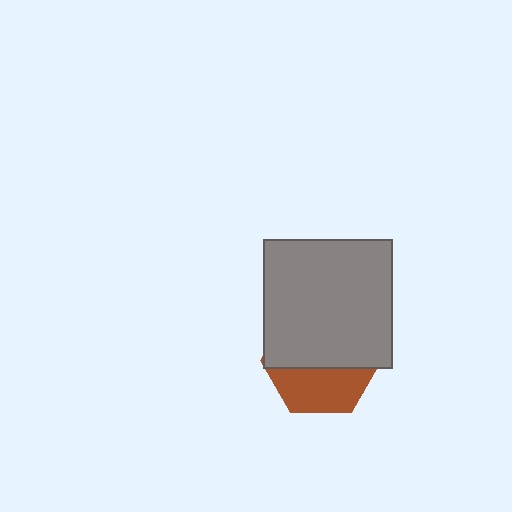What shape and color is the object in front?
The object in front is a gray square.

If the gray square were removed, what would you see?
You would see the complete brown hexagon.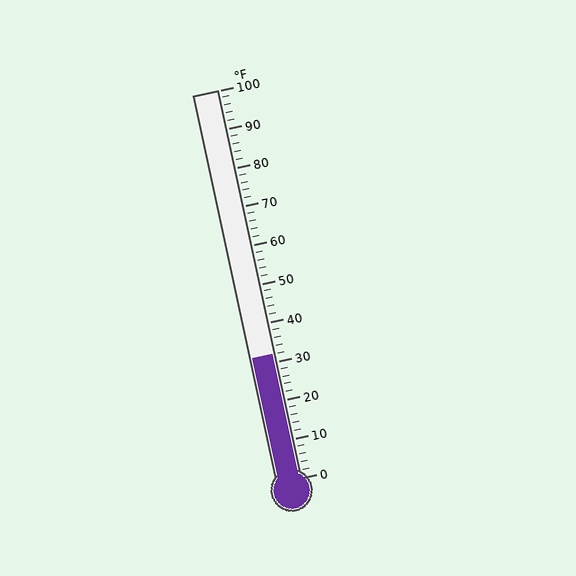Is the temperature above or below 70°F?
The temperature is below 70°F.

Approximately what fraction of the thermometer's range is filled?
The thermometer is filled to approximately 30% of its range.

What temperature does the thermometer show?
The thermometer shows approximately 32°F.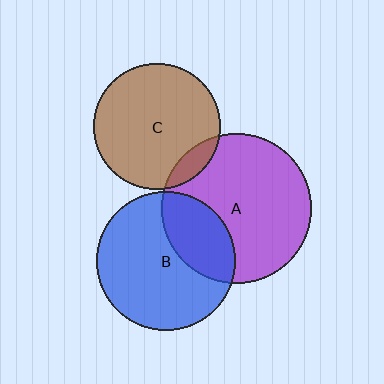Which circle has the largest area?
Circle A (purple).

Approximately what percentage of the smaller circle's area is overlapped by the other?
Approximately 10%.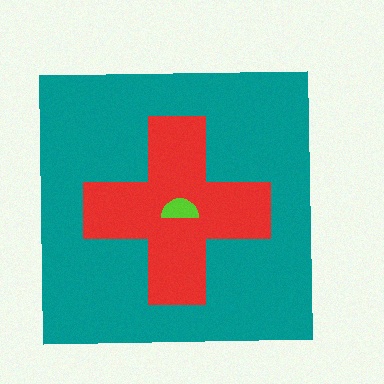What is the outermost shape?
The teal square.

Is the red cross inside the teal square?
Yes.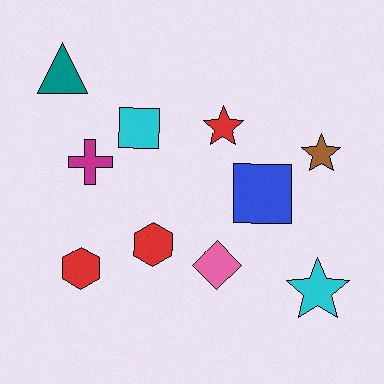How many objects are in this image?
There are 10 objects.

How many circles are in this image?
There are no circles.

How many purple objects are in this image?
There are no purple objects.